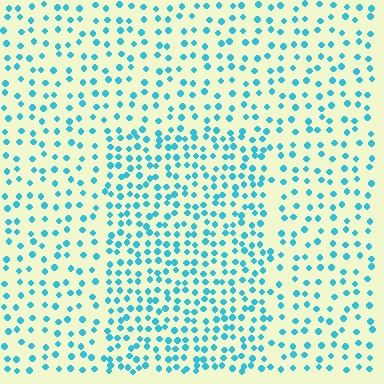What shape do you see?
I see a rectangle.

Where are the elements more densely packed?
The elements are more densely packed inside the rectangle boundary.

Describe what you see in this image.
The image contains small cyan elements arranged at two different densities. A rectangle-shaped region is visible where the elements are more densely packed than the surrounding area.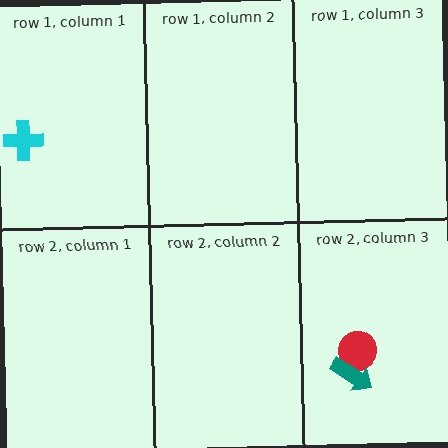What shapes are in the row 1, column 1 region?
The cyan cross.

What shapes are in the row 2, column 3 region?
The red circle, the teal arrow.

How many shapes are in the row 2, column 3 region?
2.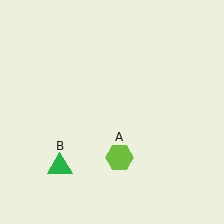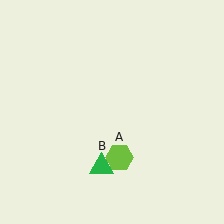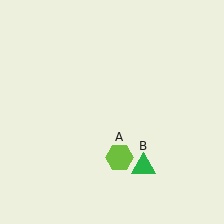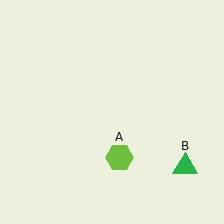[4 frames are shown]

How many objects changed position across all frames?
1 object changed position: green triangle (object B).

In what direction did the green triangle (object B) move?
The green triangle (object B) moved right.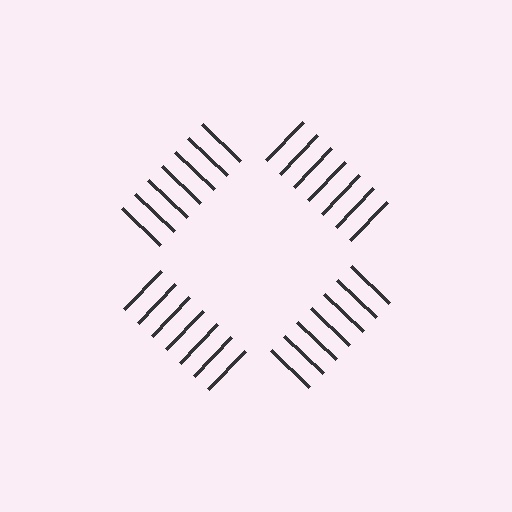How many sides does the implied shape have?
4 sides — the line-ends trace a square.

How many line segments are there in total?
28 — 7 along each of the 4 edges.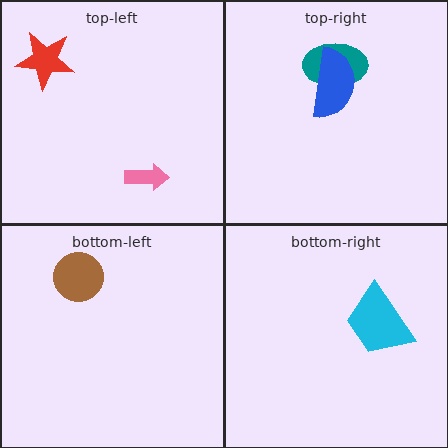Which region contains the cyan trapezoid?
The bottom-right region.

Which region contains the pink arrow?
The top-left region.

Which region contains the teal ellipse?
The top-right region.